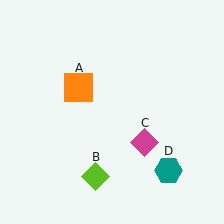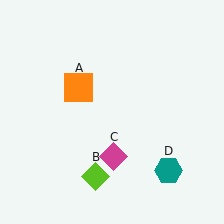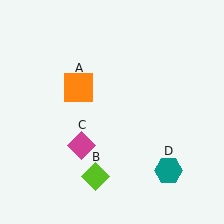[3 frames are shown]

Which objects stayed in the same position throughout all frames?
Orange square (object A) and lime diamond (object B) and teal hexagon (object D) remained stationary.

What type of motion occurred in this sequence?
The magenta diamond (object C) rotated clockwise around the center of the scene.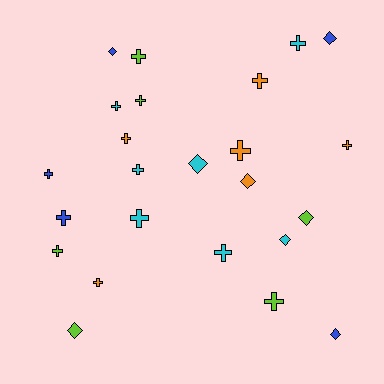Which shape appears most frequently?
Cross, with 16 objects.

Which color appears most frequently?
Cyan, with 7 objects.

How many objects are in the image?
There are 24 objects.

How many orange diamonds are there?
There is 1 orange diamond.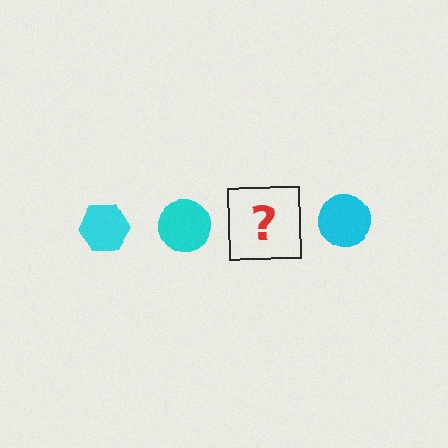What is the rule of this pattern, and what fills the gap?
The rule is that the pattern cycles through hexagon, circle shapes in cyan. The gap should be filled with a cyan hexagon.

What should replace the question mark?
The question mark should be replaced with a cyan hexagon.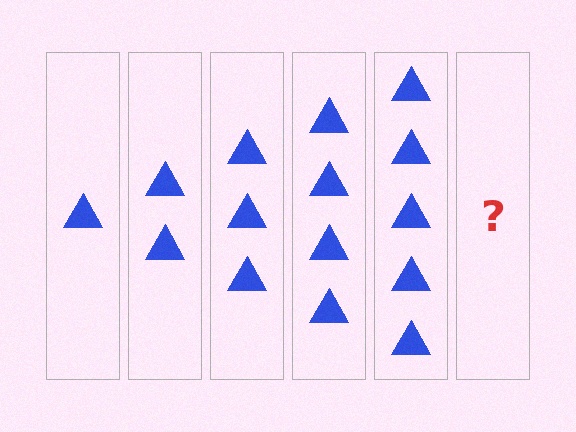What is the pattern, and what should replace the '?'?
The pattern is that each step adds one more triangle. The '?' should be 6 triangles.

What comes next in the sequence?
The next element should be 6 triangles.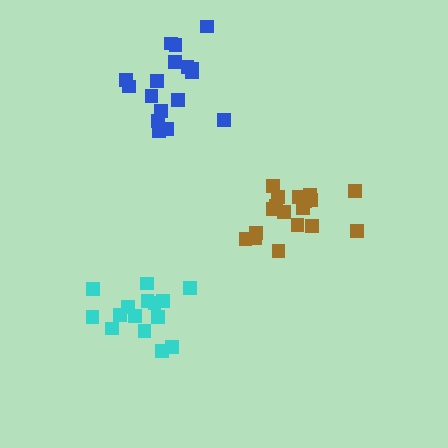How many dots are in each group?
Group 1: 15 dots, Group 2: 18 dots, Group 3: 17 dots (50 total).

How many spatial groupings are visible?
There are 3 spatial groupings.